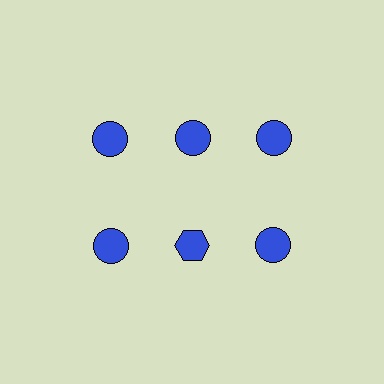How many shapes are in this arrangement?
There are 6 shapes arranged in a grid pattern.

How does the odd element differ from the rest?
It has a different shape: hexagon instead of circle.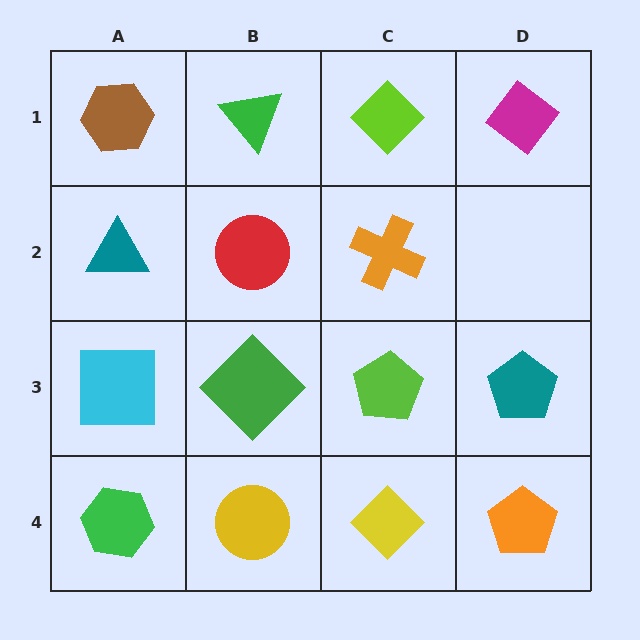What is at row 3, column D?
A teal pentagon.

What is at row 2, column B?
A red circle.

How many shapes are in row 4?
4 shapes.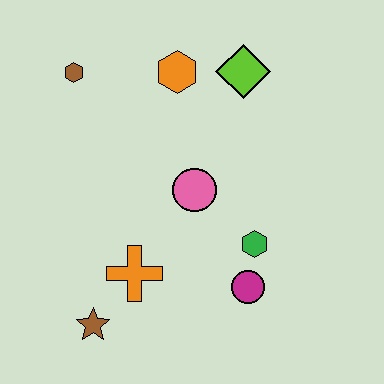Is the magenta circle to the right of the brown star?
Yes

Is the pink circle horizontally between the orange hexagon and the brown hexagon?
No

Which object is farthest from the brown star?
The lime diamond is farthest from the brown star.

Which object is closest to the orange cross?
The brown star is closest to the orange cross.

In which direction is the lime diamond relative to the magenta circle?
The lime diamond is above the magenta circle.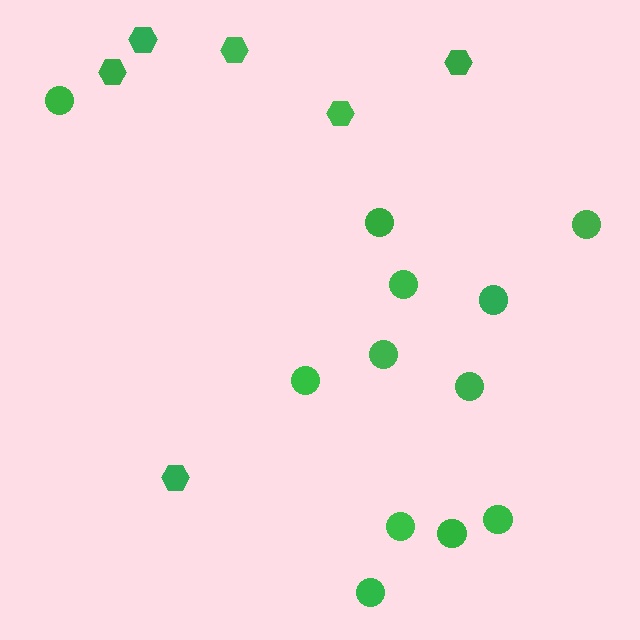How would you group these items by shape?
There are 2 groups: one group of circles (12) and one group of hexagons (6).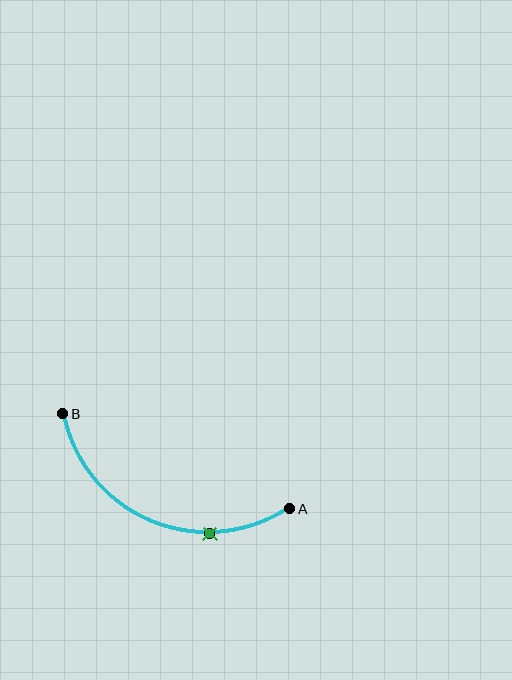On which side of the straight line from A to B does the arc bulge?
The arc bulges below the straight line connecting A and B.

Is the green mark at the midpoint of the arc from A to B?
No. The green mark lies on the arc but is closer to endpoint A. The arc midpoint would be at the point on the curve equidistant along the arc from both A and B.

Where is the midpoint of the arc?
The arc midpoint is the point on the curve farthest from the straight line joining A and B. It sits below that line.